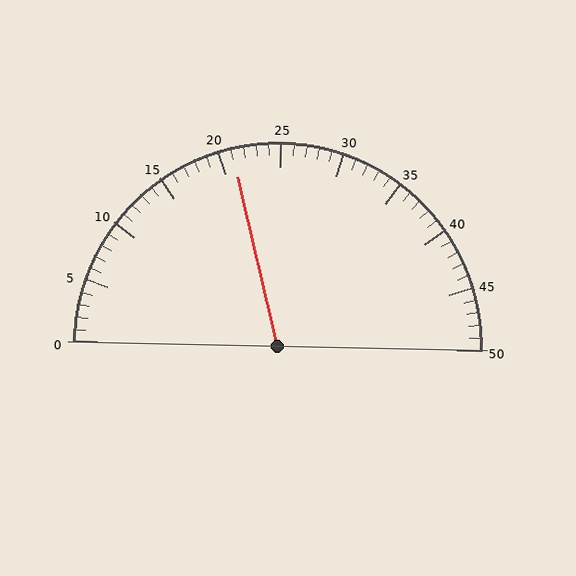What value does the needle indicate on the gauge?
The needle indicates approximately 21.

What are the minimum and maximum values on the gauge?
The gauge ranges from 0 to 50.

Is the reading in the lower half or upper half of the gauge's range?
The reading is in the lower half of the range (0 to 50).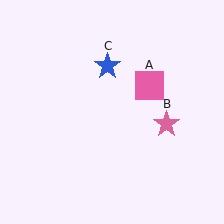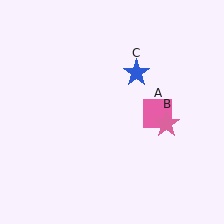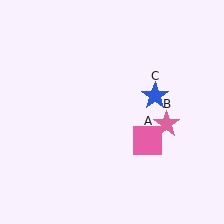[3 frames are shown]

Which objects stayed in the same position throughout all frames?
Pink star (object B) remained stationary.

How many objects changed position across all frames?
2 objects changed position: pink square (object A), blue star (object C).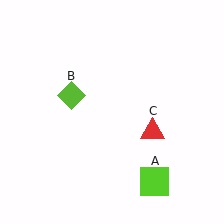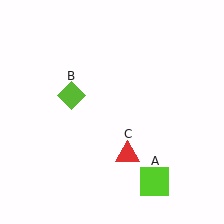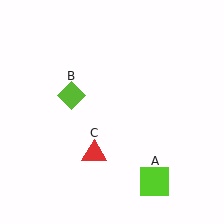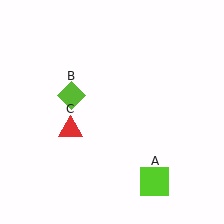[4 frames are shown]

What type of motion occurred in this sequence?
The red triangle (object C) rotated clockwise around the center of the scene.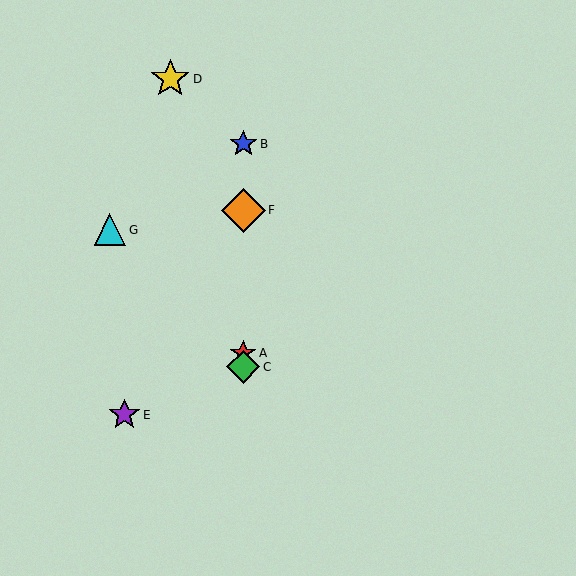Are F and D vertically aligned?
No, F is at x≈243 and D is at x≈170.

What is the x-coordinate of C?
Object C is at x≈243.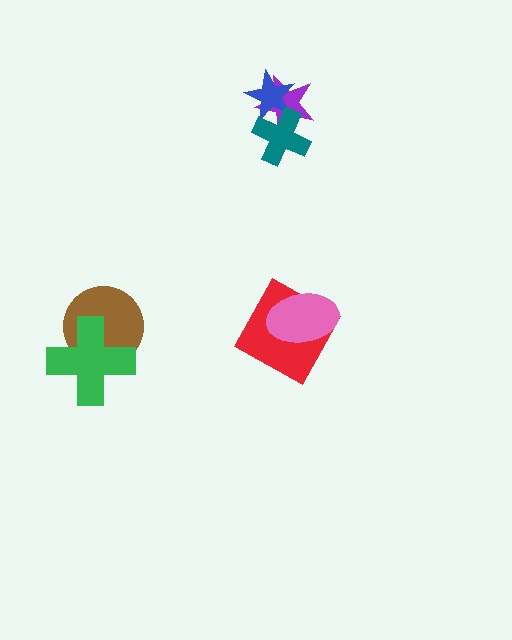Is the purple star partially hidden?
Yes, it is partially covered by another shape.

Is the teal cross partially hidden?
No, no other shape covers it.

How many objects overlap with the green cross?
1 object overlaps with the green cross.